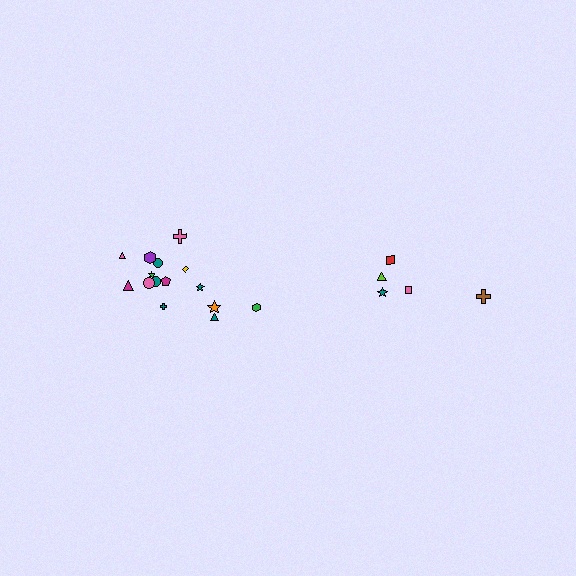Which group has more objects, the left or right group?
The left group.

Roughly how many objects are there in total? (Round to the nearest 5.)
Roughly 20 objects in total.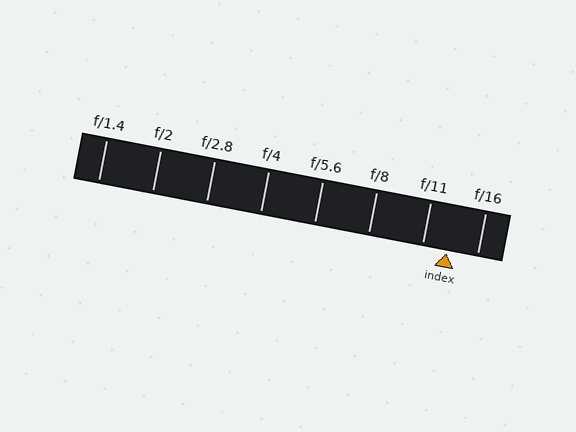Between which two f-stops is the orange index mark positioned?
The index mark is between f/11 and f/16.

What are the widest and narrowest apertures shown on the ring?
The widest aperture shown is f/1.4 and the narrowest is f/16.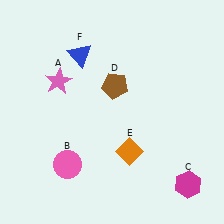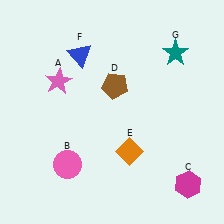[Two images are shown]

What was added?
A teal star (G) was added in Image 2.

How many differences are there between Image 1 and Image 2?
There is 1 difference between the two images.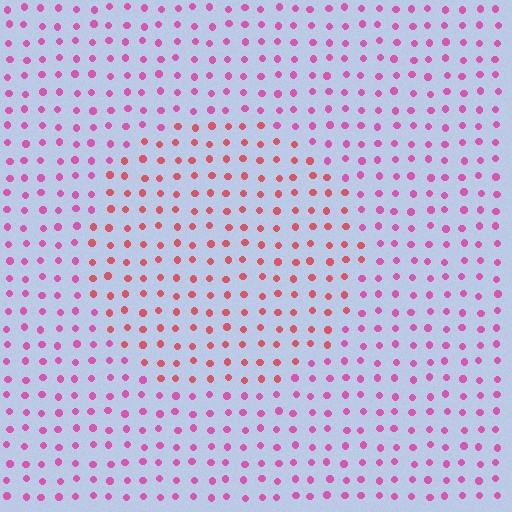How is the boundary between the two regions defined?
The boundary is defined purely by a slight shift in hue (about 34 degrees). Spacing, size, and orientation are identical on both sides.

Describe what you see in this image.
The image is filled with small pink elements in a uniform arrangement. A circle-shaped region is visible where the elements are tinted to a slightly different hue, forming a subtle color boundary.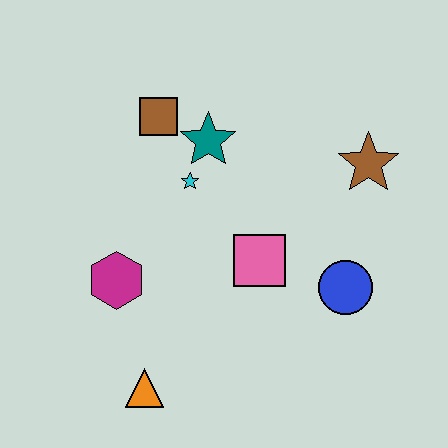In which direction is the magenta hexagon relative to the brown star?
The magenta hexagon is to the left of the brown star.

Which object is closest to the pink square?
The blue circle is closest to the pink square.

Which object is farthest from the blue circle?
The brown square is farthest from the blue circle.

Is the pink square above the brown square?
No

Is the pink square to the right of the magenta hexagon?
Yes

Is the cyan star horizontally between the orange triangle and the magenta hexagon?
No